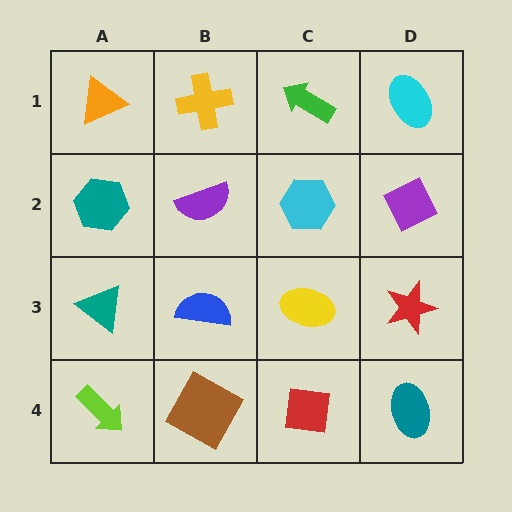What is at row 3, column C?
A yellow ellipse.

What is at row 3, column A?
A teal triangle.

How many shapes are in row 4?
4 shapes.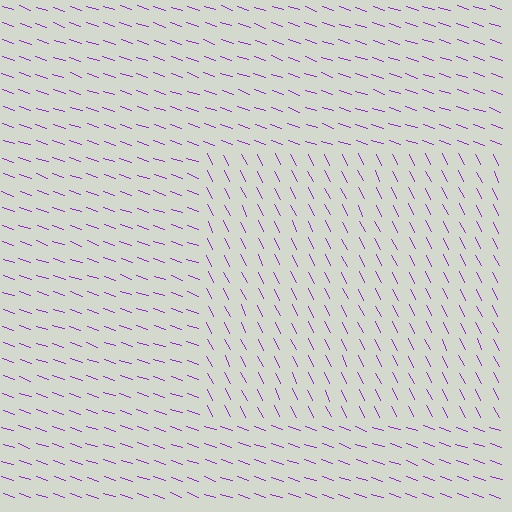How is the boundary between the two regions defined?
The boundary is defined purely by a change in line orientation (approximately 45 degrees difference). All lines are the same color and thickness.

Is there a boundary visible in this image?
Yes, there is a texture boundary formed by a change in line orientation.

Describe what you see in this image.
The image is filled with small purple line segments. A rectangle region in the image has lines oriented differently from the surrounding lines, creating a visible texture boundary.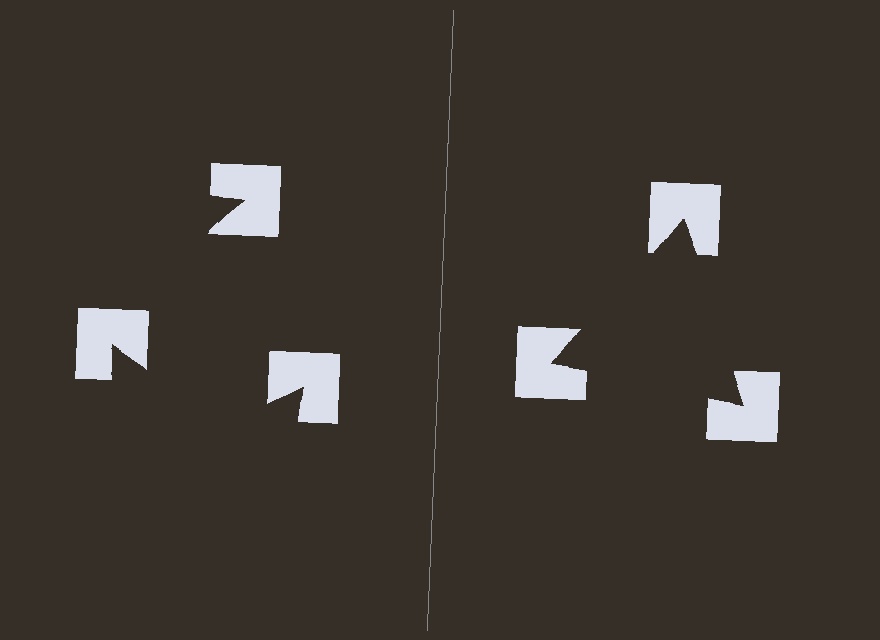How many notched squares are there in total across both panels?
6 — 3 on each side.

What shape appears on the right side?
An illusory triangle.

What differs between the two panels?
The notched squares are positioned identically on both sides; only the wedge orientations differ. On the right they align to a triangle; on the left they are misaligned.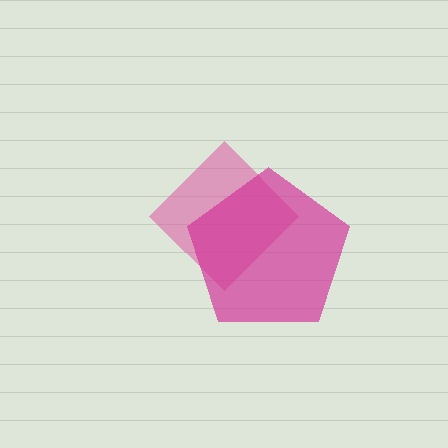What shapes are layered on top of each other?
The layered shapes are: a pink diamond, a magenta pentagon.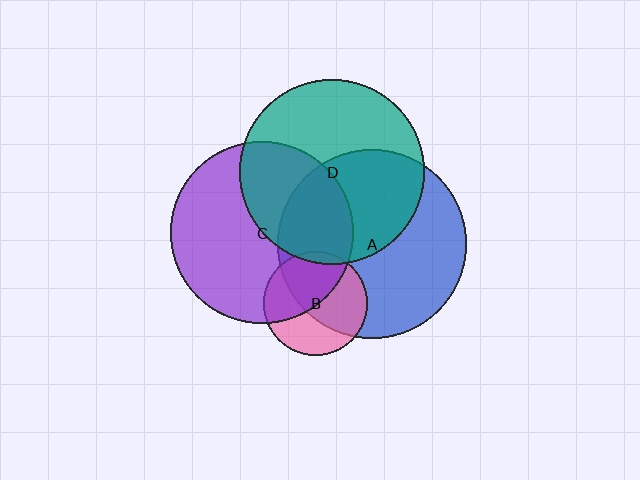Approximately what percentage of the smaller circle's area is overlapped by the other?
Approximately 60%.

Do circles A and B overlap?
Yes.